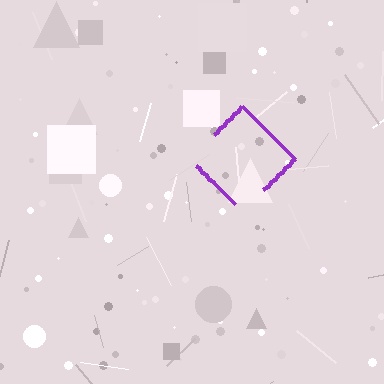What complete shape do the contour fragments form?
The contour fragments form a diamond.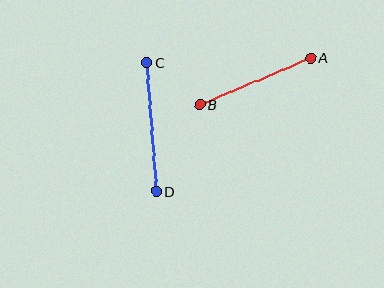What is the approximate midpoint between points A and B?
The midpoint is at approximately (255, 81) pixels.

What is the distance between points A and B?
The distance is approximately 121 pixels.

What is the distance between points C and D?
The distance is approximately 129 pixels.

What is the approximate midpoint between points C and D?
The midpoint is at approximately (152, 127) pixels.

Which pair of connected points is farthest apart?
Points C and D are farthest apart.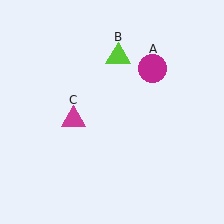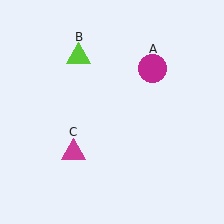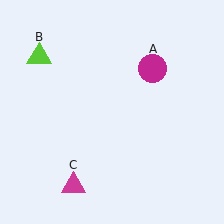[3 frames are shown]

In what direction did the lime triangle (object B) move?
The lime triangle (object B) moved left.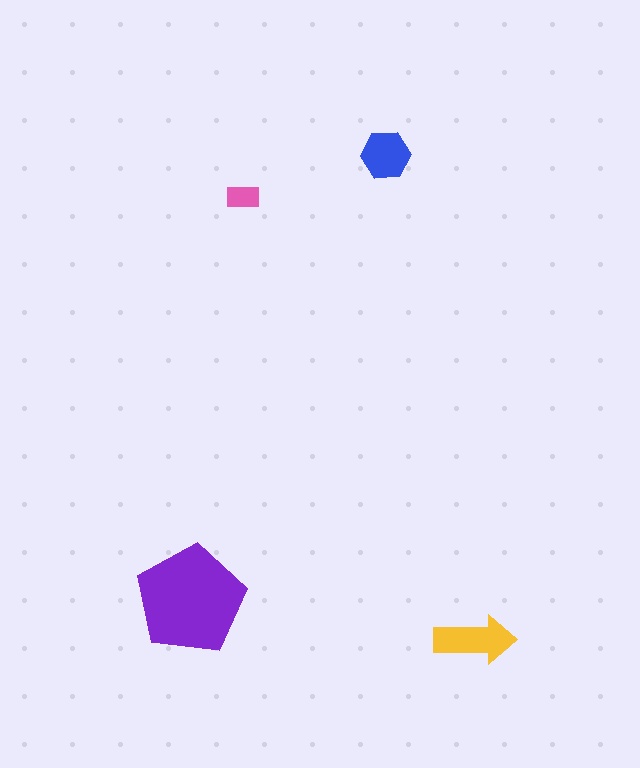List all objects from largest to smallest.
The purple pentagon, the yellow arrow, the blue hexagon, the pink rectangle.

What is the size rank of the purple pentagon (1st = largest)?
1st.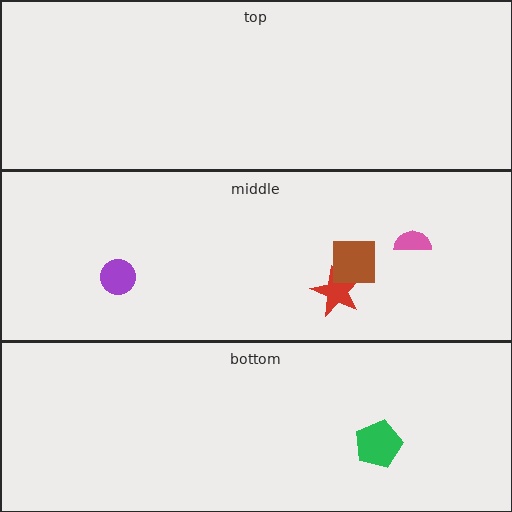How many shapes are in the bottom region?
1.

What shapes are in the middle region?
The red star, the brown square, the pink semicircle, the purple circle.